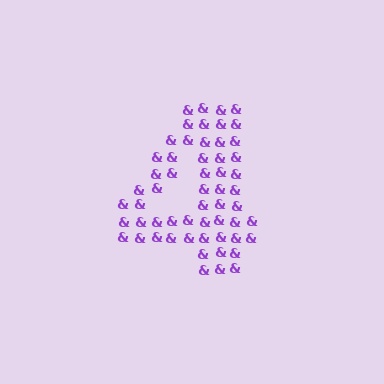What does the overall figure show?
The overall figure shows the digit 4.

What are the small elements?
The small elements are ampersands.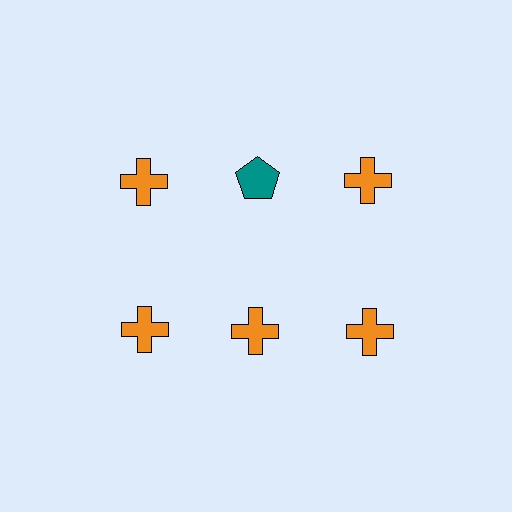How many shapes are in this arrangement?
There are 6 shapes arranged in a grid pattern.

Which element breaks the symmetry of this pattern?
The teal pentagon in the top row, second from left column breaks the symmetry. All other shapes are orange crosses.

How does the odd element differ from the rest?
It differs in both color (teal instead of orange) and shape (pentagon instead of cross).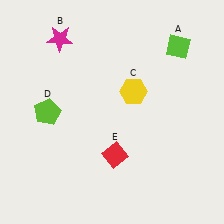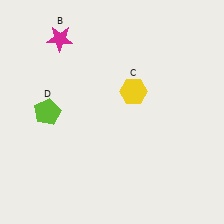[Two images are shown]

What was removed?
The red diamond (E), the lime diamond (A) were removed in Image 2.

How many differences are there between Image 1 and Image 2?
There are 2 differences between the two images.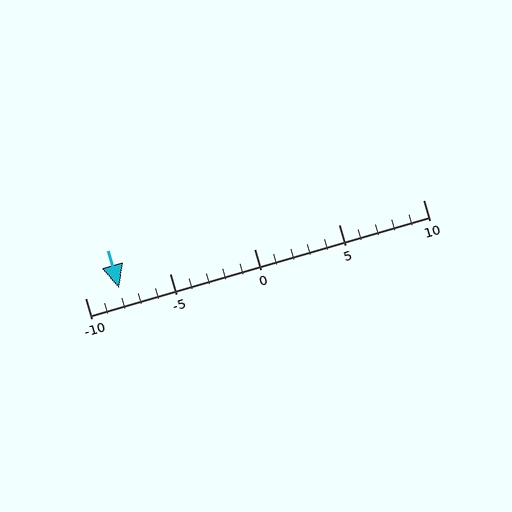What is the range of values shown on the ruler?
The ruler shows values from -10 to 10.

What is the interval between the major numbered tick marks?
The major tick marks are spaced 5 units apart.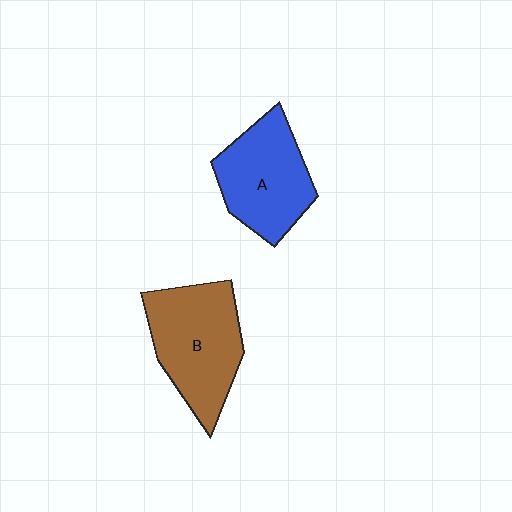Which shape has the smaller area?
Shape A (blue).